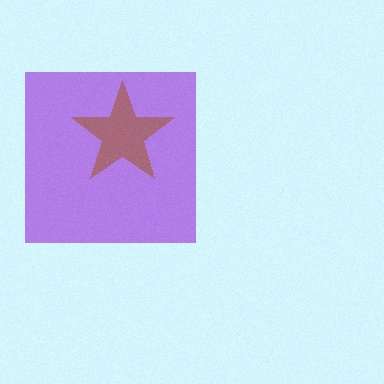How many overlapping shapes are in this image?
There are 2 overlapping shapes in the image.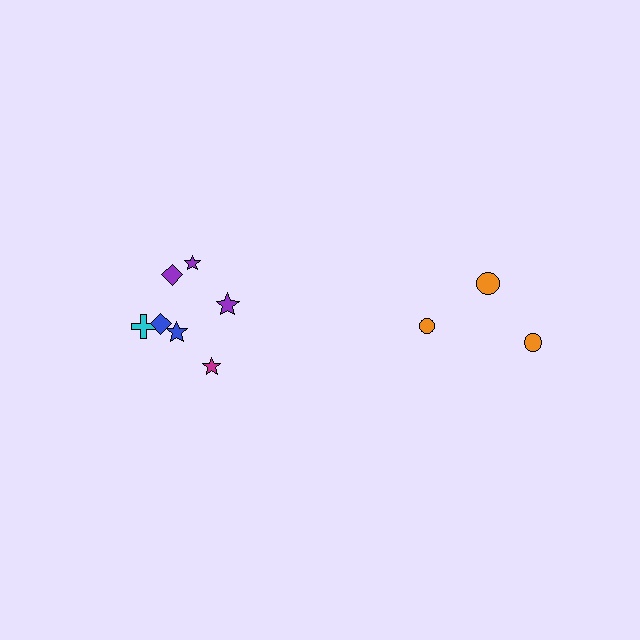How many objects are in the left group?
There are 7 objects.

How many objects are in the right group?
There are 3 objects.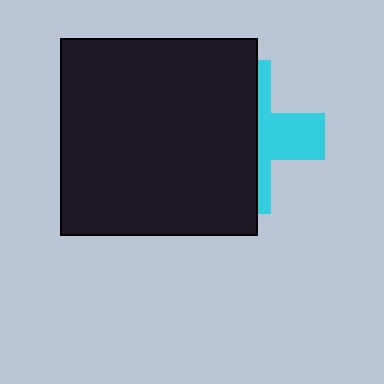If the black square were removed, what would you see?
You would see the complete cyan cross.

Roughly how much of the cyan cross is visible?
A small part of it is visible (roughly 38%).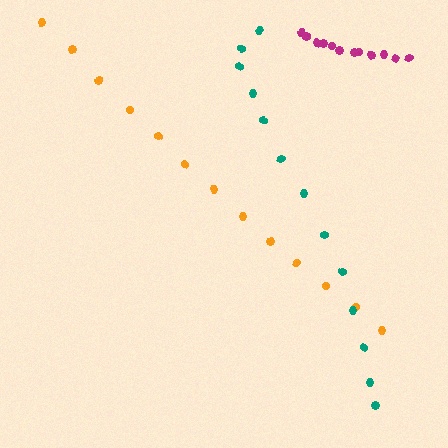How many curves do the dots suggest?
There are 3 distinct paths.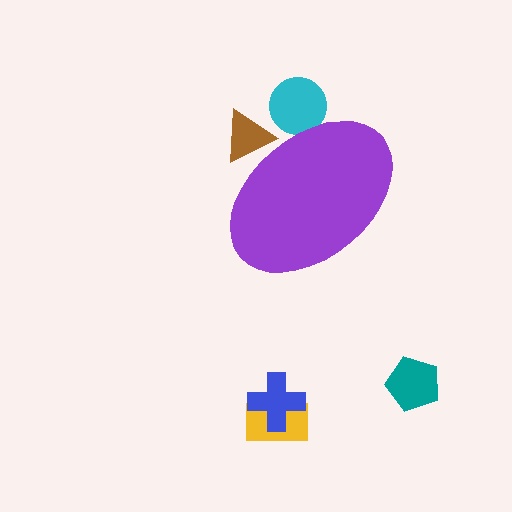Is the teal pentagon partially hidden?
No, the teal pentagon is fully visible.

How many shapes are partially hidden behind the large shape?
2 shapes are partially hidden.